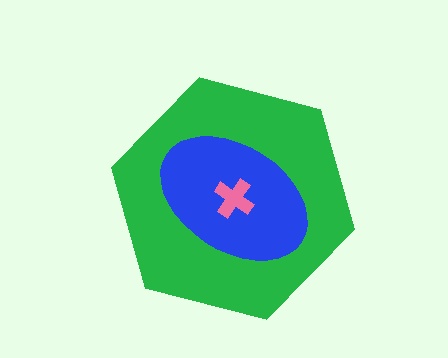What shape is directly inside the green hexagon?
The blue ellipse.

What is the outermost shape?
The green hexagon.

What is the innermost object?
The pink cross.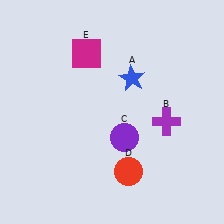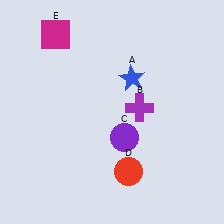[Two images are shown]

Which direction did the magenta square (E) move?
The magenta square (E) moved left.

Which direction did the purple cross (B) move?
The purple cross (B) moved left.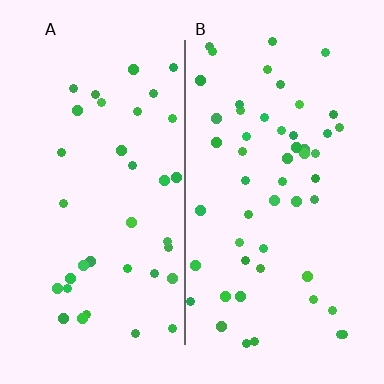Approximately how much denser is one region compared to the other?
Approximately 1.4× — region B over region A.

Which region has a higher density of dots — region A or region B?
B (the right).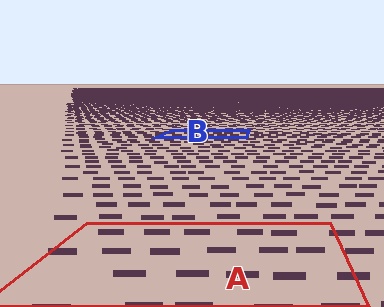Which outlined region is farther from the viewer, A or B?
Region B is farther from the viewer — the texture elements inside it appear smaller and more densely packed.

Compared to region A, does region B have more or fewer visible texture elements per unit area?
Region B has more texture elements per unit area — they are packed more densely because it is farther away.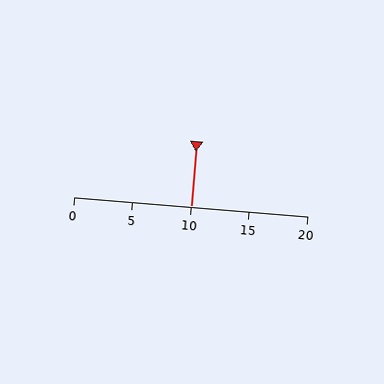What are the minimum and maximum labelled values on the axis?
The axis runs from 0 to 20.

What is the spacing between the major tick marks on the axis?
The major ticks are spaced 5 apart.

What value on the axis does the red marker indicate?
The marker indicates approximately 10.